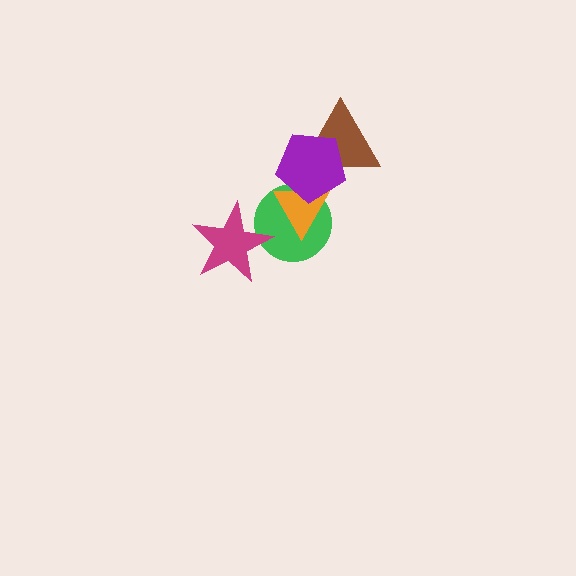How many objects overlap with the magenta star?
1 object overlaps with the magenta star.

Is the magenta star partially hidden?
No, no other shape covers it.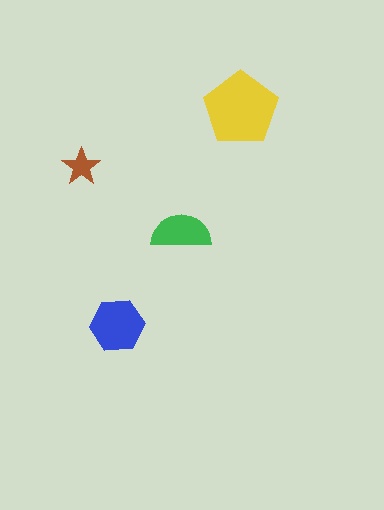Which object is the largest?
The yellow pentagon.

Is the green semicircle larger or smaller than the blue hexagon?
Smaller.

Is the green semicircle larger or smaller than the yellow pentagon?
Smaller.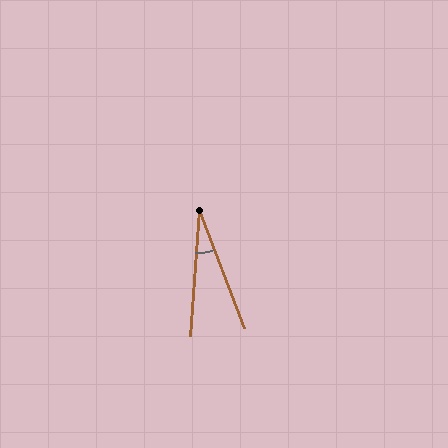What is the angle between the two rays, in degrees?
Approximately 25 degrees.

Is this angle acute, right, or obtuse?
It is acute.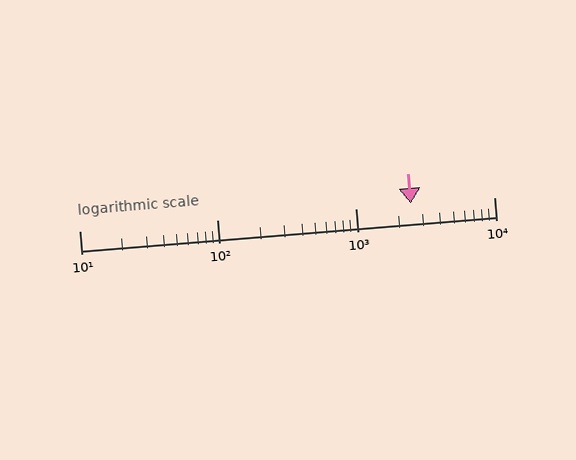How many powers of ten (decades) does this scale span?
The scale spans 3 decades, from 10 to 10000.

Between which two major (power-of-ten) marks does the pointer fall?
The pointer is between 1000 and 10000.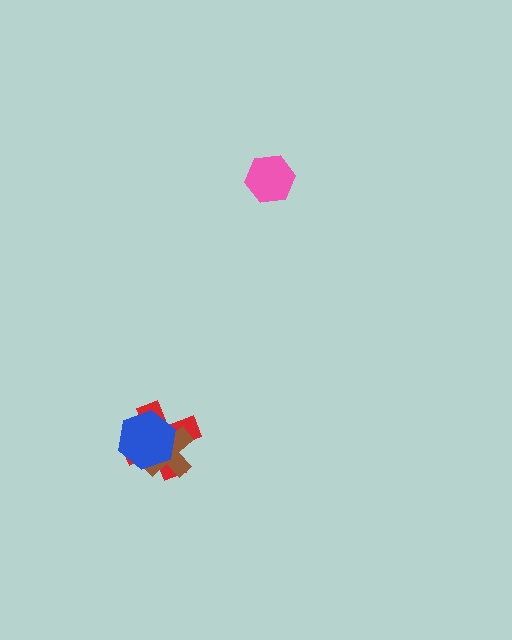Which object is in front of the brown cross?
The blue hexagon is in front of the brown cross.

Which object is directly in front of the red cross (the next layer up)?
The brown cross is directly in front of the red cross.